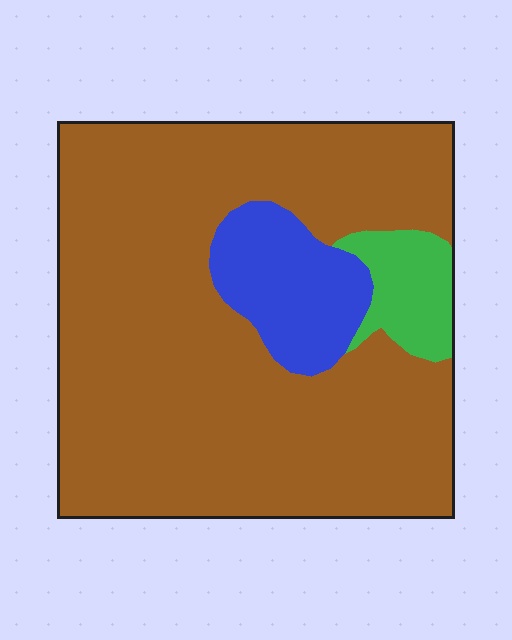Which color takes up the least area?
Green, at roughly 5%.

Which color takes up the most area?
Brown, at roughly 80%.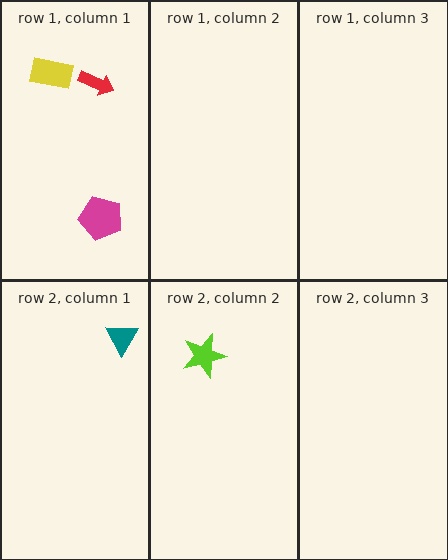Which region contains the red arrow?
The row 1, column 1 region.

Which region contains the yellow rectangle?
The row 1, column 1 region.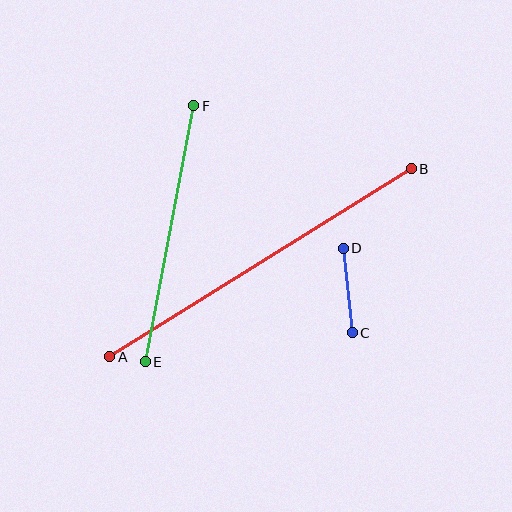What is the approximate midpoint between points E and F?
The midpoint is at approximately (170, 234) pixels.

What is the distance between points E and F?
The distance is approximately 261 pixels.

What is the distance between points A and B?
The distance is approximately 355 pixels.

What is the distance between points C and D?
The distance is approximately 85 pixels.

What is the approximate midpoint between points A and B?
The midpoint is at approximately (261, 263) pixels.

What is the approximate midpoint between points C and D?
The midpoint is at approximately (348, 291) pixels.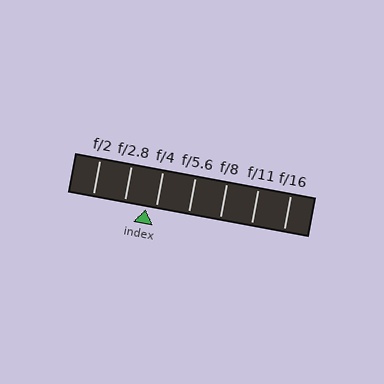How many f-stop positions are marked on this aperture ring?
There are 7 f-stop positions marked.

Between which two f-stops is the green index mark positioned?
The index mark is between f/2.8 and f/4.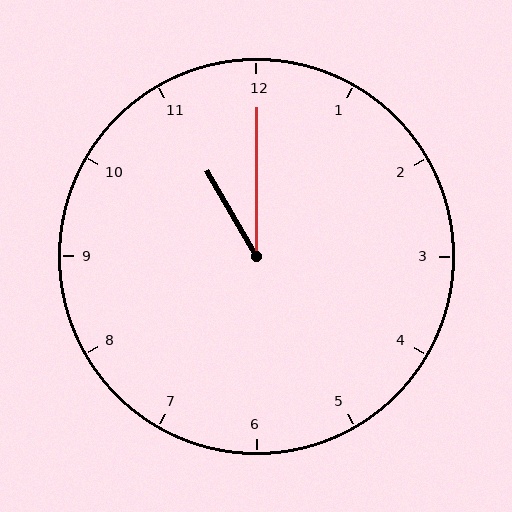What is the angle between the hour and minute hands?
Approximately 30 degrees.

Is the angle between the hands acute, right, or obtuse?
It is acute.